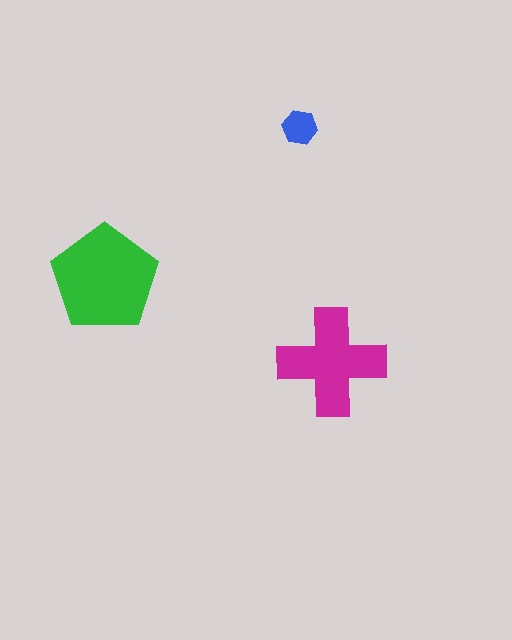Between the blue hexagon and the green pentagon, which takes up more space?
The green pentagon.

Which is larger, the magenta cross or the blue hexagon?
The magenta cross.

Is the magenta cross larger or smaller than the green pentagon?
Smaller.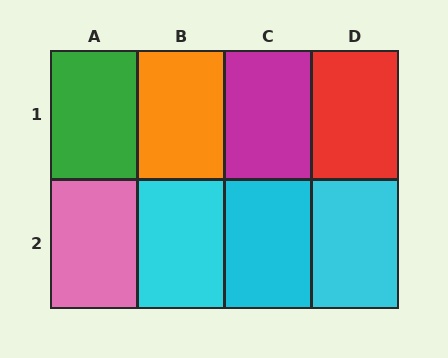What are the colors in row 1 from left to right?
Green, orange, magenta, red.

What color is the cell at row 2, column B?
Cyan.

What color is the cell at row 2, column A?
Pink.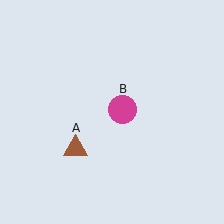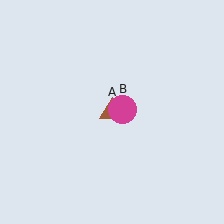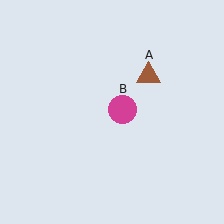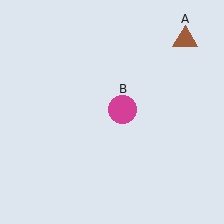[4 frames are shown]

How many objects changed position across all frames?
1 object changed position: brown triangle (object A).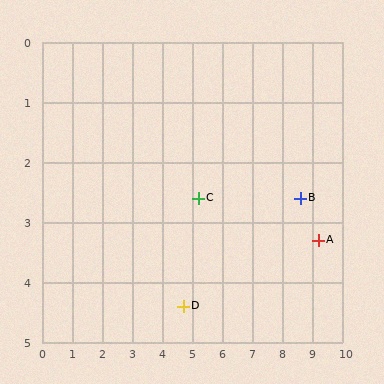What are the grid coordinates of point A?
Point A is at approximately (9.2, 3.3).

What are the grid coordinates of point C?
Point C is at approximately (5.2, 2.6).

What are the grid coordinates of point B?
Point B is at approximately (8.6, 2.6).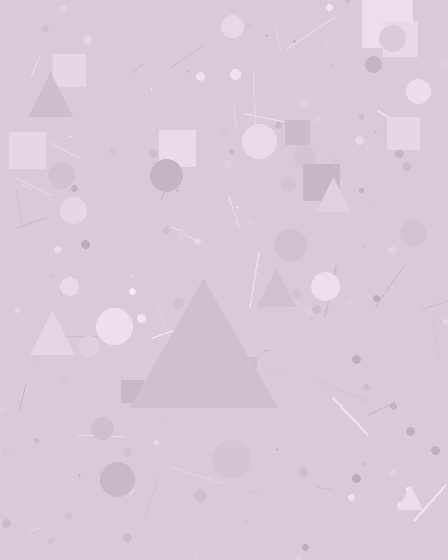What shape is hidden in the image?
A triangle is hidden in the image.